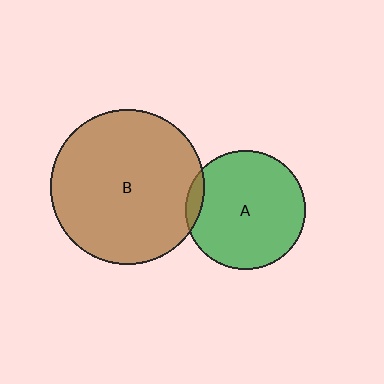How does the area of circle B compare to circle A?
Approximately 1.7 times.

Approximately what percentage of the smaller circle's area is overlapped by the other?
Approximately 5%.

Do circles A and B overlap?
Yes.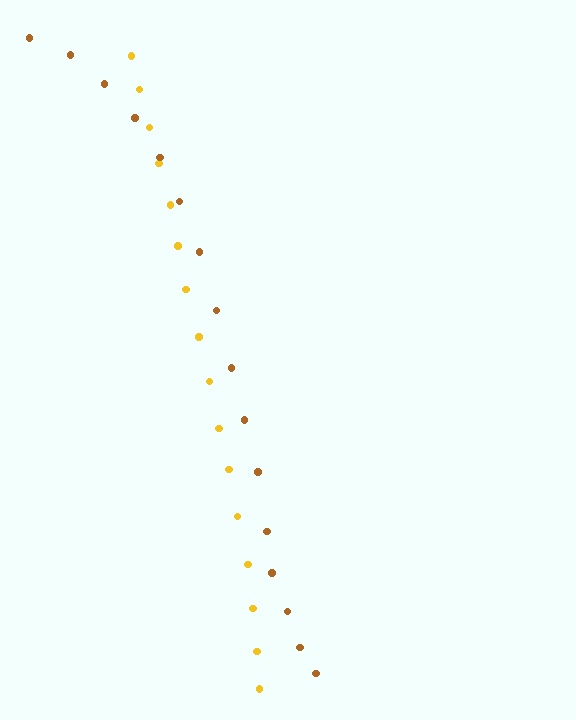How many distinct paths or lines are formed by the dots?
There are 2 distinct paths.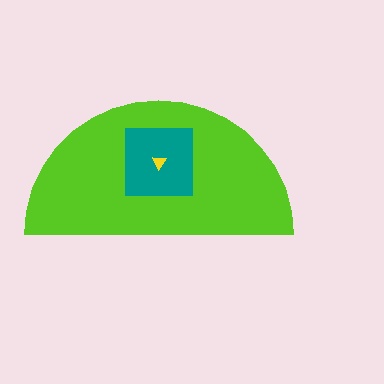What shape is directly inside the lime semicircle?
The teal square.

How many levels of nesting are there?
3.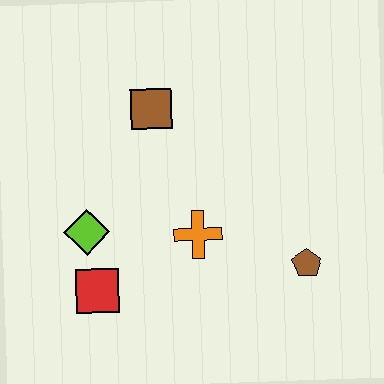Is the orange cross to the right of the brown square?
Yes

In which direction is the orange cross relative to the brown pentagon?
The orange cross is to the left of the brown pentagon.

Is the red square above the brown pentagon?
No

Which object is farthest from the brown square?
The brown pentagon is farthest from the brown square.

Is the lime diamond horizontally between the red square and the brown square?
No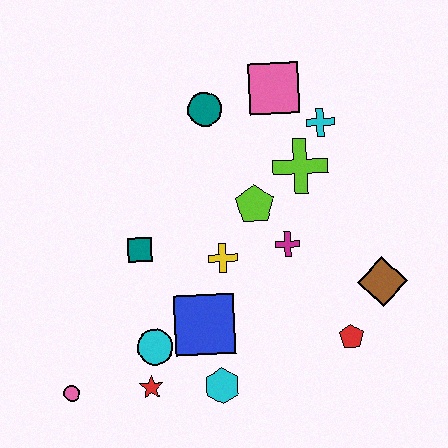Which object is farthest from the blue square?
The pink square is farthest from the blue square.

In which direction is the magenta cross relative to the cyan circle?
The magenta cross is to the right of the cyan circle.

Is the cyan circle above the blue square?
No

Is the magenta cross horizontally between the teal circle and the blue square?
No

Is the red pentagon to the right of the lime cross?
Yes